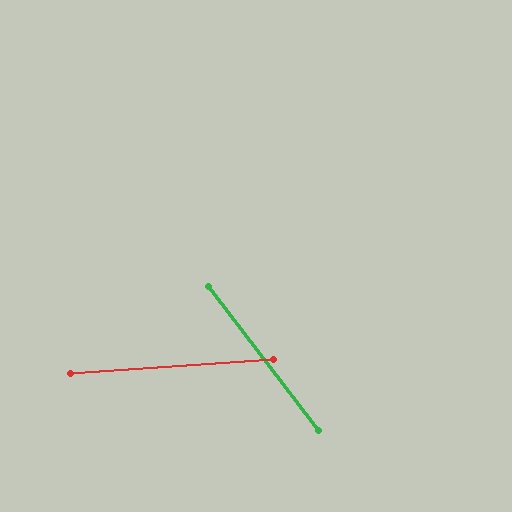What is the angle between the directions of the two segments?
Approximately 57 degrees.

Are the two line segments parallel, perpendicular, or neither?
Neither parallel nor perpendicular — they differ by about 57°.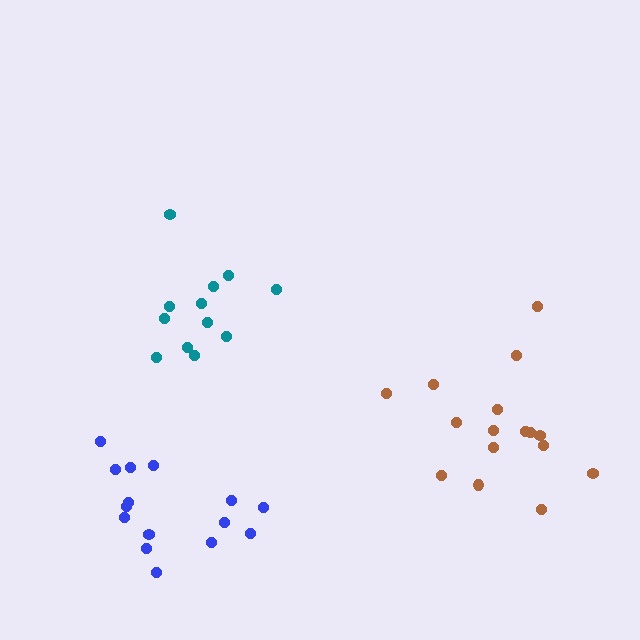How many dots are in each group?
Group 1: 16 dots, Group 2: 12 dots, Group 3: 15 dots (43 total).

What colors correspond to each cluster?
The clusters are colored: brown, teal, blue.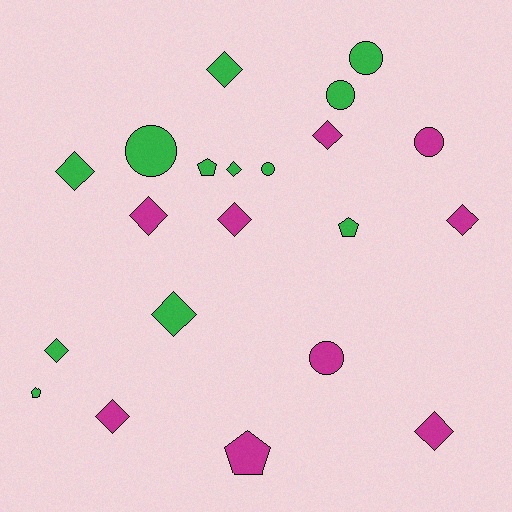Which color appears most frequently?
Green, with 12 objects.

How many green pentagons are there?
There are 3 green pentagons.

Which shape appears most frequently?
Diamond, with 11 objects.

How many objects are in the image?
There are 21 objects.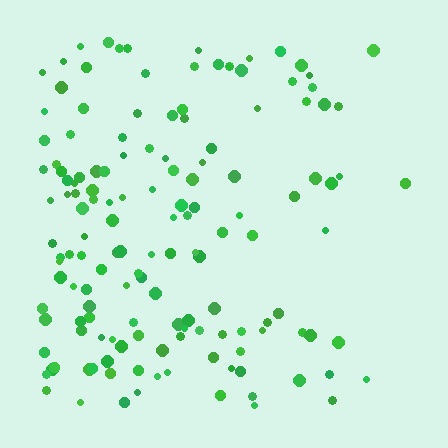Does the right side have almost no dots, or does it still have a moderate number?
Still a moderate number, just noticeably fewer than the left.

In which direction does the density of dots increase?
From right to left, with the left side densest.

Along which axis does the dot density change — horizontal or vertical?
Horizontal.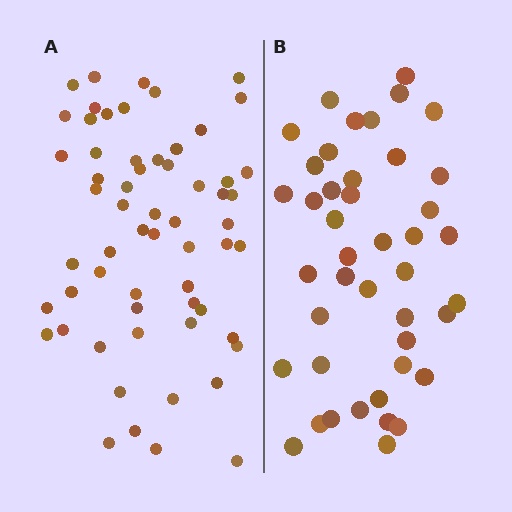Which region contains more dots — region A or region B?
Region A (the left region) has more dots.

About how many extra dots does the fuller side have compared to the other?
Region A has approximately 15 more dots than region B.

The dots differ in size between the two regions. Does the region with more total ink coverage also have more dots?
No. Region B has more total ink coverage because its dots are larger, but region A actually contains more individual dots. Total area can be misleading — the number of items is what matters here.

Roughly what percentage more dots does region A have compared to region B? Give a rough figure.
About 40% more.